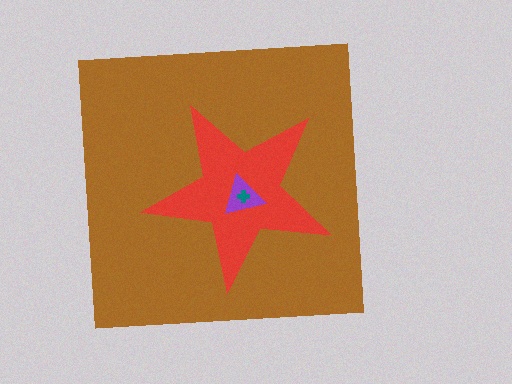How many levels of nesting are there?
4.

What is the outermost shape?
The brown square.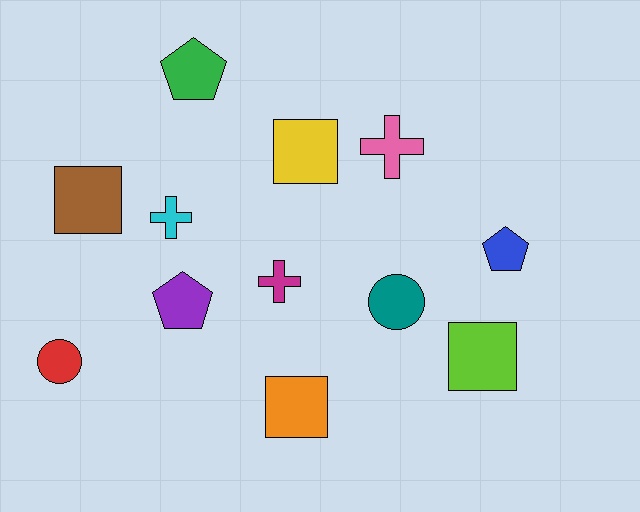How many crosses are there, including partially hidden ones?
There are 3 crosses.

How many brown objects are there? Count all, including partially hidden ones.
There is 1 brown object.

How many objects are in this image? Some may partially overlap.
There are 12 objects.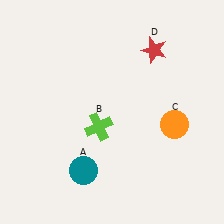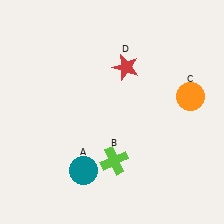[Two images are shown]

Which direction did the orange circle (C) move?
The orange circle (C) moved up.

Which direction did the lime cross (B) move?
The lime cross (B) moved down.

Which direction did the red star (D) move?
The red star (D) moved left.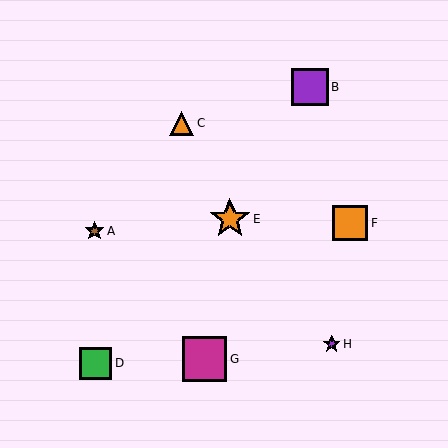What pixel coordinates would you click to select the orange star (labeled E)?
Click at (230, 219) to select the orange star E.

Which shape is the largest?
The magenta square (labeled G) is the largest.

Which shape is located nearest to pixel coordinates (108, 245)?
The brown star (labeled A) at (95, 231) is nearest to that location.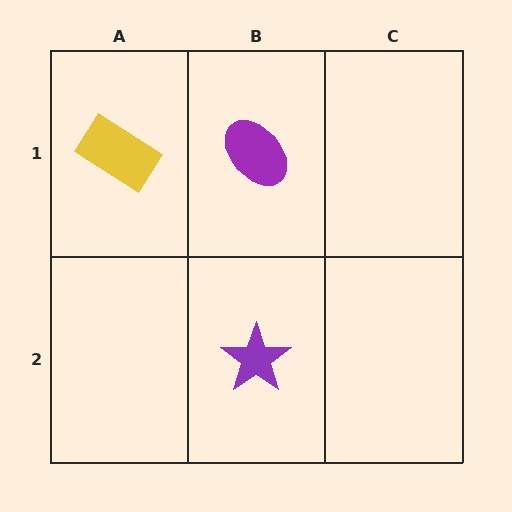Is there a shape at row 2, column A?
No, that cell is empty.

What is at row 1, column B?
A purple ellipse.